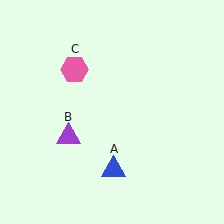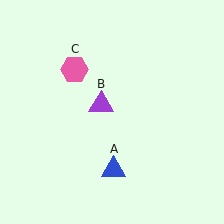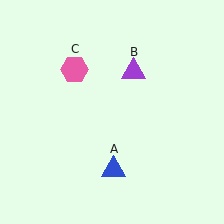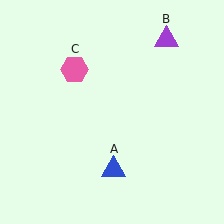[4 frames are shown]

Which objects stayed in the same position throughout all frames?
Blue triangle (object A) and pink hexagon (object C) remained stationary.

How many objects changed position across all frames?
1 object changed position: purple triangle (object B).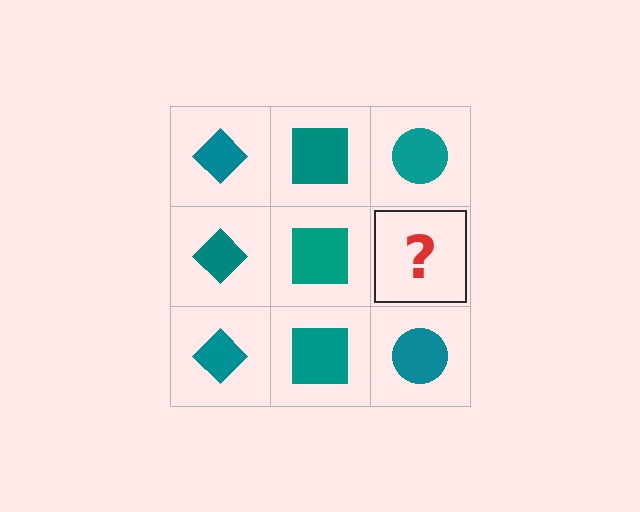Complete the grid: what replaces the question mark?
The question mark should be replaced with a teal circle.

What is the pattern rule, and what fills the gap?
The rule is that each column has a consistent shape. The gap should be filled with a teal circle.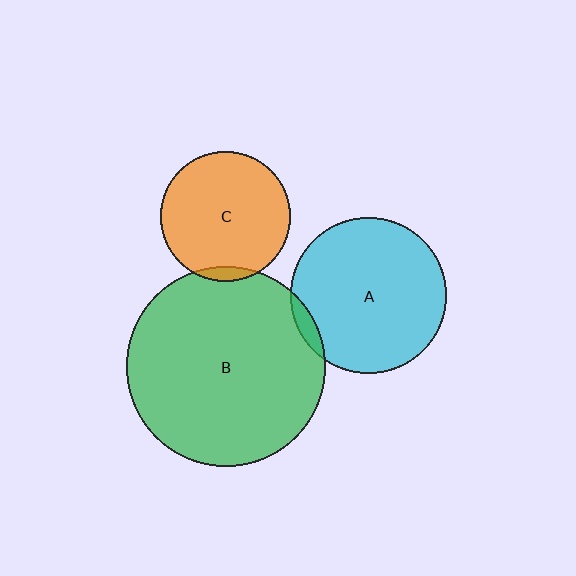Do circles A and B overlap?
Yes.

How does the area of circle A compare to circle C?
Approximately 1.4 times.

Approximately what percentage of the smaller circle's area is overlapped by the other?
Approximately 5%.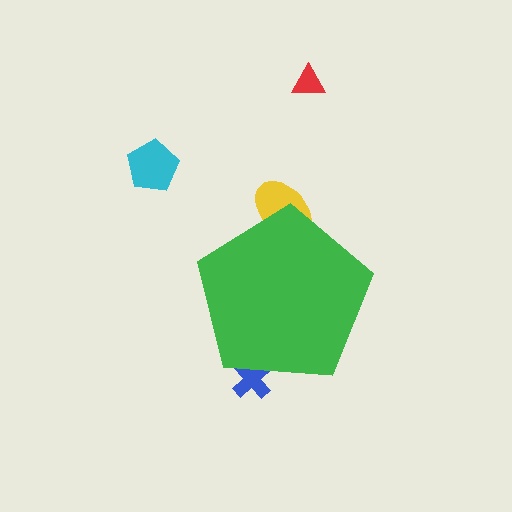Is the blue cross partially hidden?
Yes, the blue cross is partially hidden behind the green pentagon.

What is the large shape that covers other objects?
A green pentagon.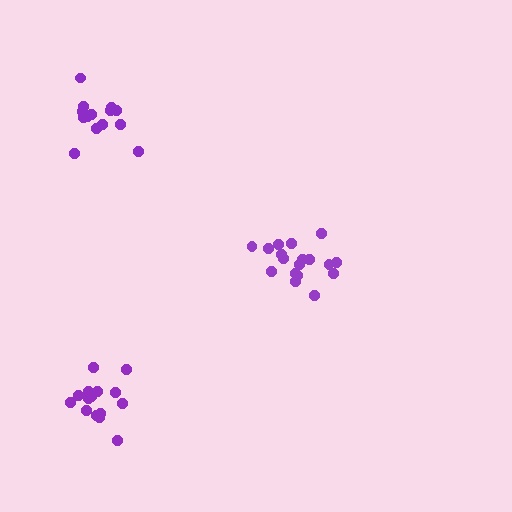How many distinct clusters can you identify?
There are 3 distinct clusters.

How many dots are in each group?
Group 1: 18 dots, Group 2: 14 dots, Group 3: 16 dots (48 total).